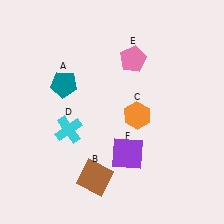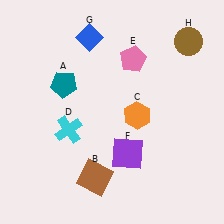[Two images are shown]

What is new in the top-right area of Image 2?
A brown circle (H) was added in the top-right area of Image 2.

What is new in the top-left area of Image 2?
A blue diamond (G) was added in the top-left area of Image 2.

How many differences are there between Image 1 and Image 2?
There are 2 differences between the two images.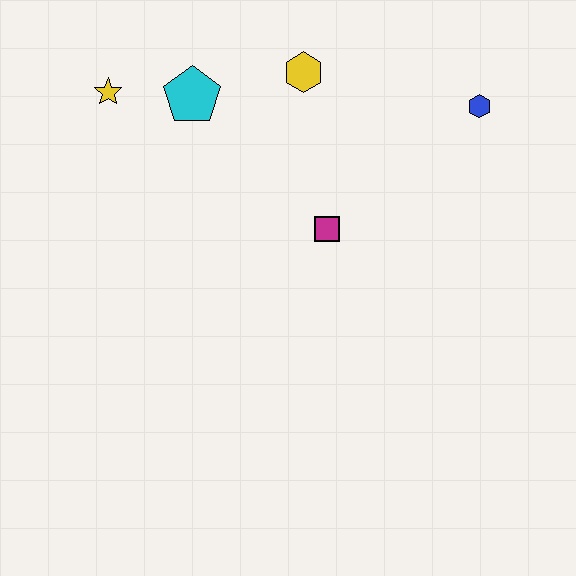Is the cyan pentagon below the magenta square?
No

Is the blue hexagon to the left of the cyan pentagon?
No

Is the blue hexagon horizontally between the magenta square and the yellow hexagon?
No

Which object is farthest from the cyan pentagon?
The blue hexagon is farthest from the cyan pentagon.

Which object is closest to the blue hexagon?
The yellow hexagon is closest to the blue hexagon.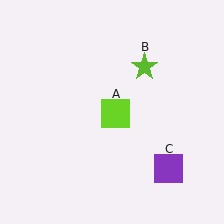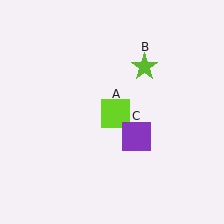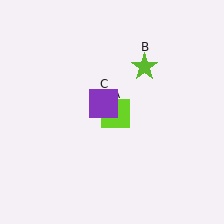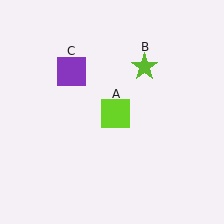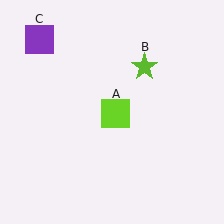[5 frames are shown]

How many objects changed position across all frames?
1 object changed position: purple square (object C).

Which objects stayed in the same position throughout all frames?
Lime square (object A) and lime star (object B) remained stationary.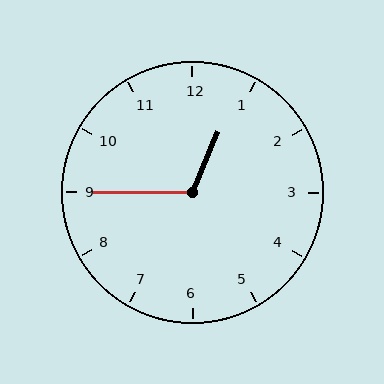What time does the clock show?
12:45.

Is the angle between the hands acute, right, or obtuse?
It is obtuse.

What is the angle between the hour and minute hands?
Approximately 112 degrees.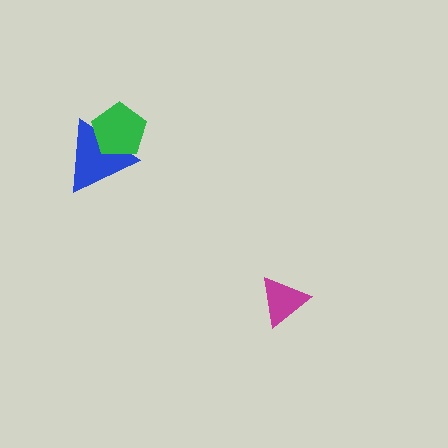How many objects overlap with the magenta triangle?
0 objects overlap with the magenta triangle.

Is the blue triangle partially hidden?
Yes, it is partially covered by another shape.